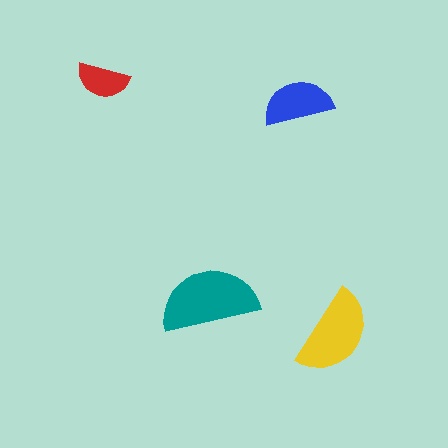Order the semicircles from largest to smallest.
the teal one, the yellow one, the blue one, the red one.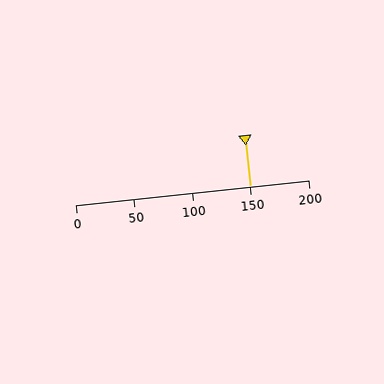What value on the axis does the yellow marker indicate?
The marker indicates approximately 150.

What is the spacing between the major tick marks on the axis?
The major ticks are spaced 50 apart.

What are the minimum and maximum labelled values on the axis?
The axis runs from 0 to 200.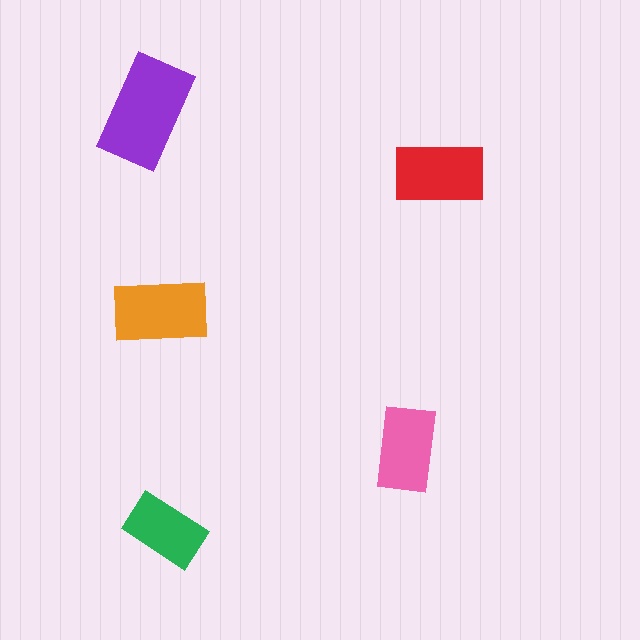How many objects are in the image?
There are 5 objects in the image.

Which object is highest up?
The purple rectangle is topmost.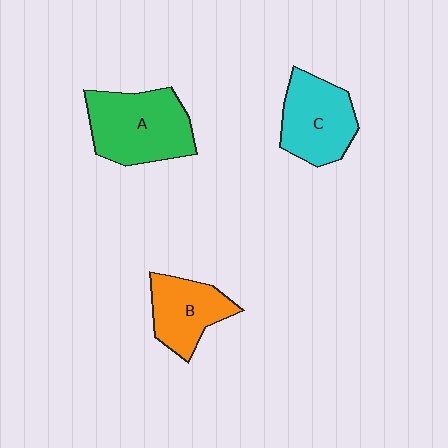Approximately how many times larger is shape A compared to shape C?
Approximately 1.2 times.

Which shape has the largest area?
Shape A (green).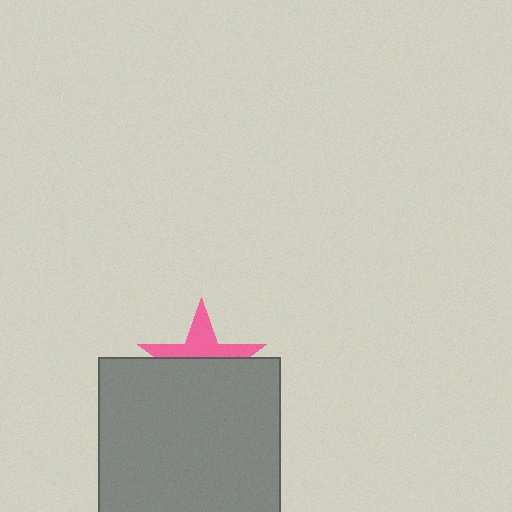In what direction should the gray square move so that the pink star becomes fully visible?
The gray square should move down. That is the shortest direction to clear the overlap and leave the pink star fully visible.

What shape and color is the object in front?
The object in front is a gray square.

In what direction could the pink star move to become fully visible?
The pink star could move up. That would shift it out from behind the gray square entirely.